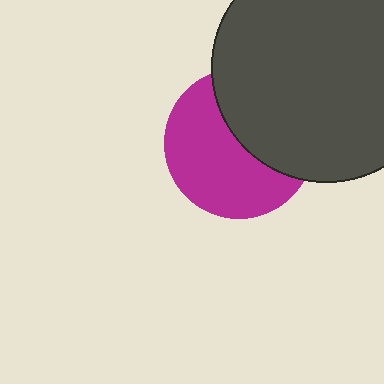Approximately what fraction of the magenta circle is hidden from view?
Roughly 43% of the magenta circle is hidden behind the dark gray circle.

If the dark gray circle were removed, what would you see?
You would see the complete magenta circle.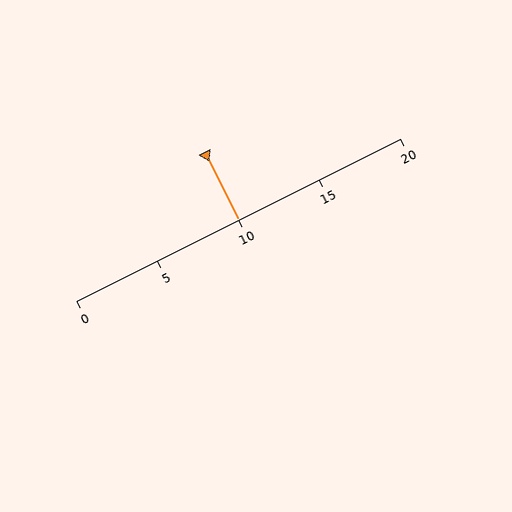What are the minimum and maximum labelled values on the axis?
The axis runs from 0 to 20.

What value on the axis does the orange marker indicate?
The marker indicates approximately 10.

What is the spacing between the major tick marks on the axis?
The major ticks are spaced 5 apart.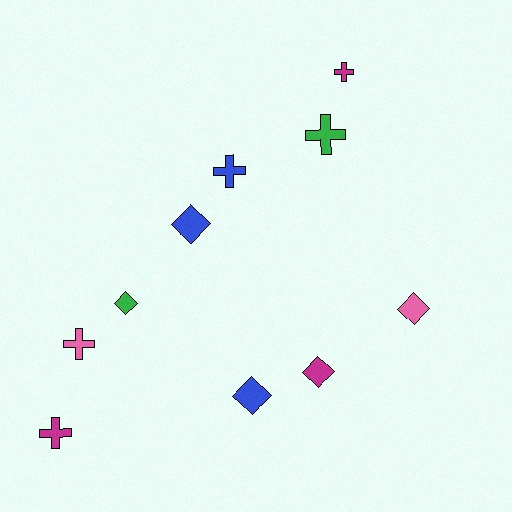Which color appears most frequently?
Magenta, with 3 objects.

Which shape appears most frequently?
Diamond, with 5 objects.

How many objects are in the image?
There are 10 objects.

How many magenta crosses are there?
There are 2 magenta crosses.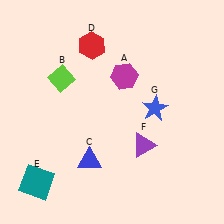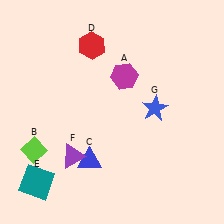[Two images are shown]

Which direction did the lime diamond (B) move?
The lime diamond (B) moved down.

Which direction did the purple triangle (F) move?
The purple triangle (F) moved left.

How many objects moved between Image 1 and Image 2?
2 objects moved between the two images.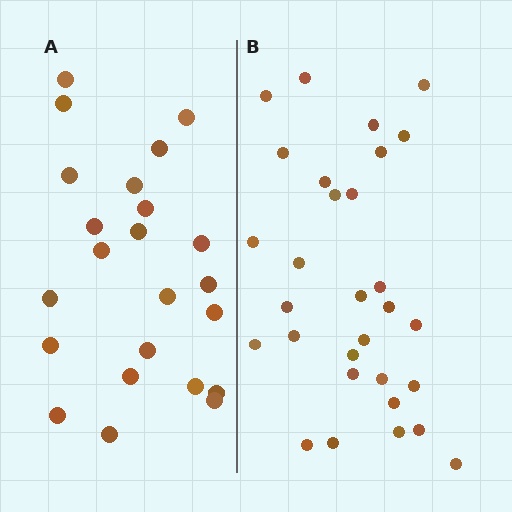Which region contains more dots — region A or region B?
Region B (the right region) has more dots.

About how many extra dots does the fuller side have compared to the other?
Region B has roughly 8 or so more dots than region A.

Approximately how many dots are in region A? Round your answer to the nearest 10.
About 20 dots. (The exact count is 23, which rounds to 20.)